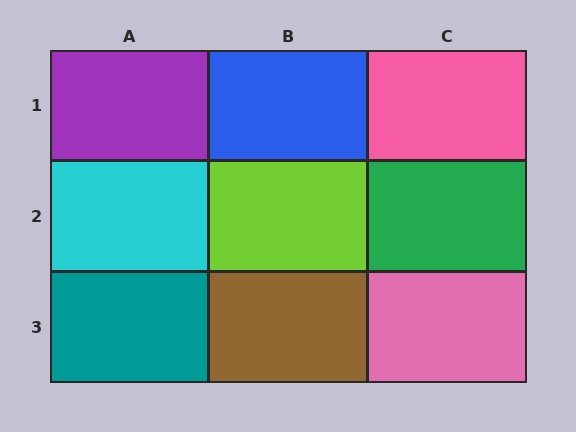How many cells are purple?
1 cell is purple.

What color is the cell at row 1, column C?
Pink.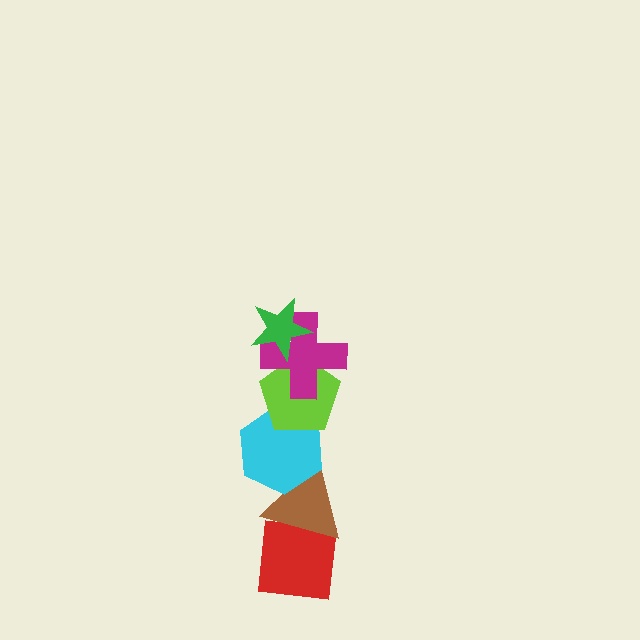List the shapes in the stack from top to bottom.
From top to bottom: the green star, the magenta cross, the lime pentagon, the cyan hexagon, the brown triangle, the red square.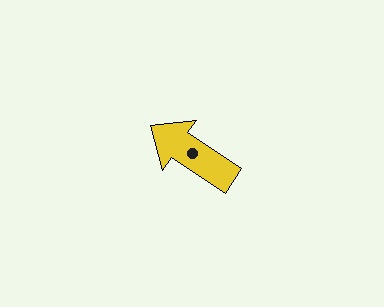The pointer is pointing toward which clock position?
Roughly 10 o'clock.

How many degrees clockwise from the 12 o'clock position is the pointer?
Approximately 304 degrees.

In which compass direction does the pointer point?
Northwest.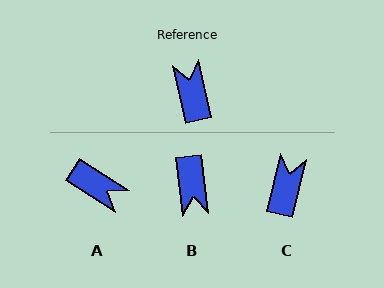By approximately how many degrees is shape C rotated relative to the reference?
Approximately 26 degrees clockwise.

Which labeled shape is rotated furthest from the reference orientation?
B, about 174 degrees away.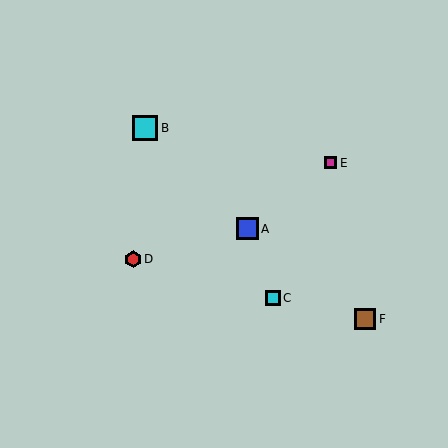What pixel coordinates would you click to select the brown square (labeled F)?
Click at (365, 319) to select the brown square F.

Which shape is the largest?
The cyan square (labeled B) is the largest.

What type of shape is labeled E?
Shape E is a magenta square.